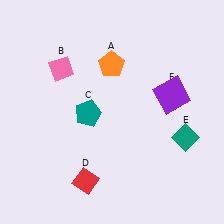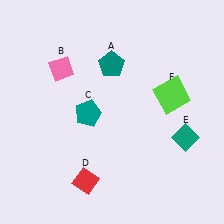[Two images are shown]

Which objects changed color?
A changed from orange to teal. F changed from purple to lime.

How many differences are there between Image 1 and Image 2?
There are 2 differences between the two images.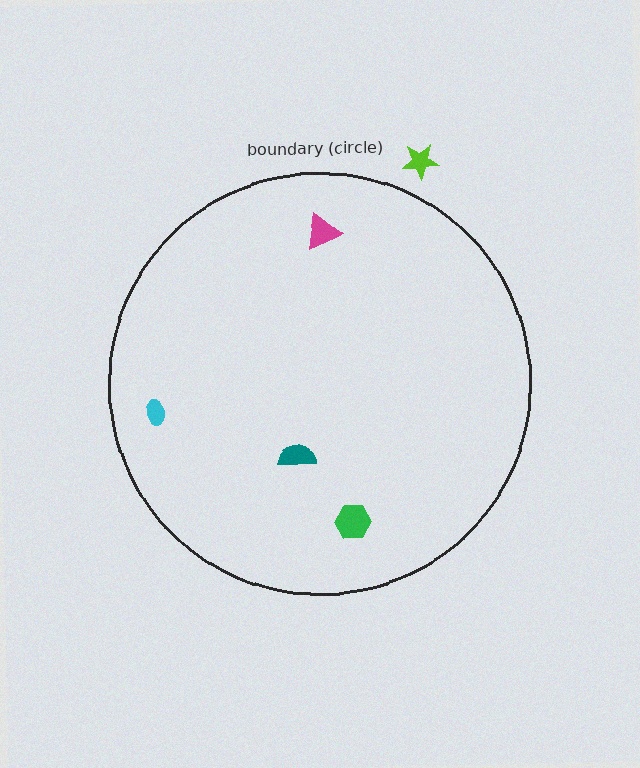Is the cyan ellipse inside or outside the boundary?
Inside.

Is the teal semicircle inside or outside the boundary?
Inside.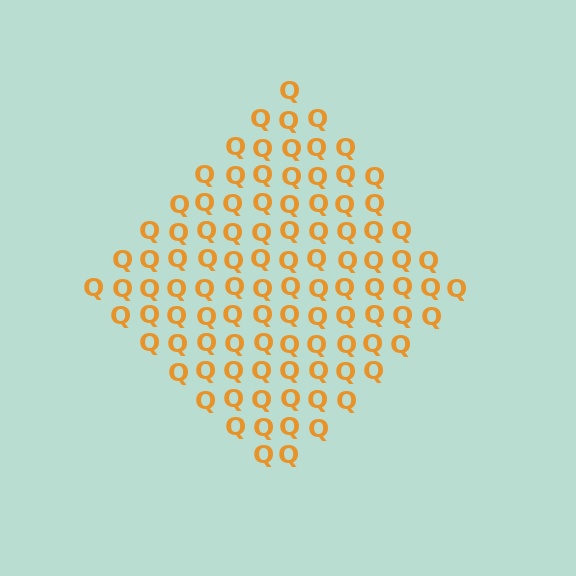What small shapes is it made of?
It is made of small letter Q's.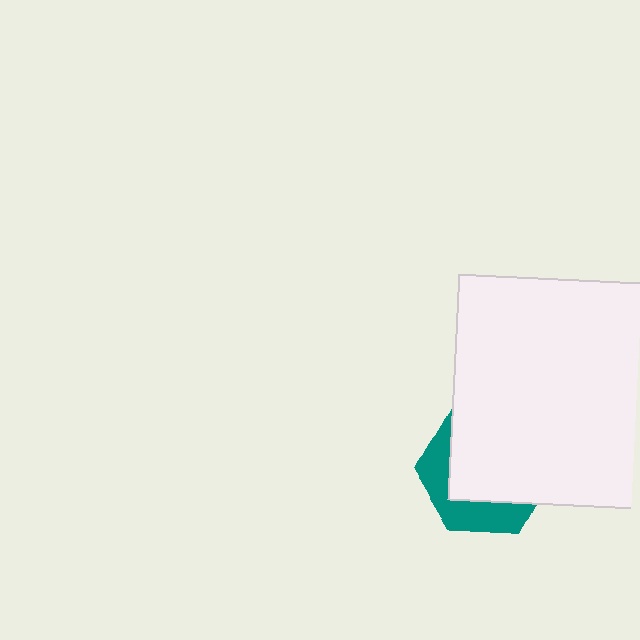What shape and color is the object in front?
The object in front is a white square.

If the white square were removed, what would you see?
You would see the complete teal hexagon.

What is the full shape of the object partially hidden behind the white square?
The partially hidden object is a teal hexagon.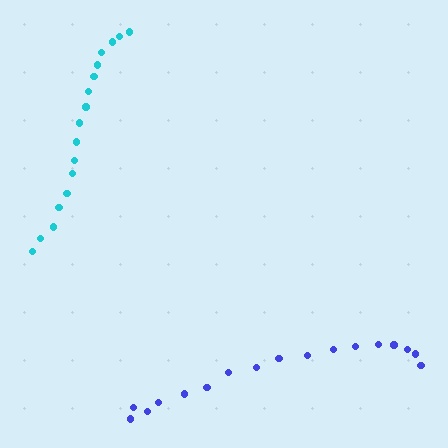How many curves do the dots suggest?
There are 2 distinct paths.